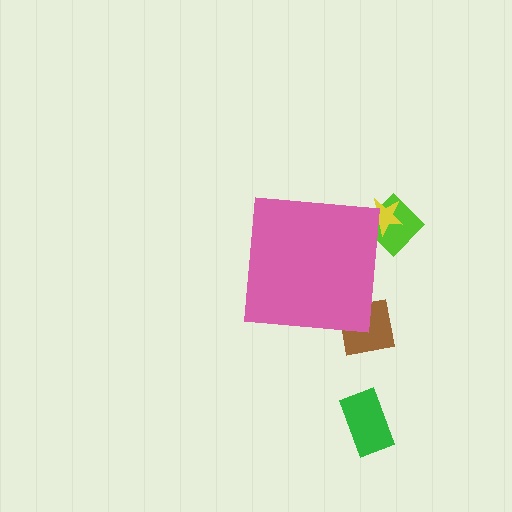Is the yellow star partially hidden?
Yes, the yellow star is partially hidden behind the pink square.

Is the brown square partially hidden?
Yes, the brown square is partially hidden behind the pink square.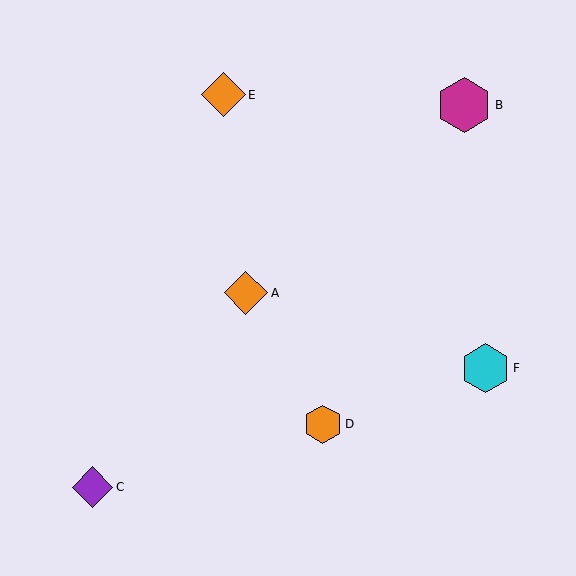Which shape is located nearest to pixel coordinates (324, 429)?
The orange hexagon (labeled D) at (323, 424) is nearest to that location.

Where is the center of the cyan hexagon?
The center of the cyan hexagon is at (485, 368).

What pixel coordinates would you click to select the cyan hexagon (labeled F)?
Click at (485, 368) to select the cyan hexagon F.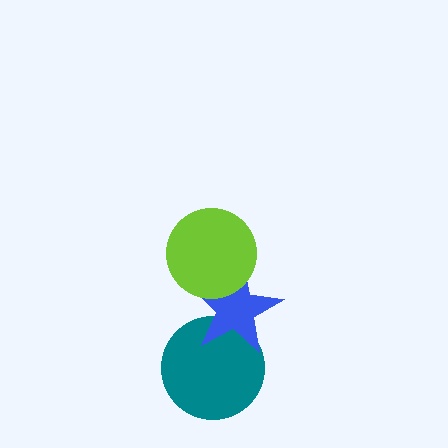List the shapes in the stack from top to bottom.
From top to bottom: the lime circle, the blue star, the teal circle.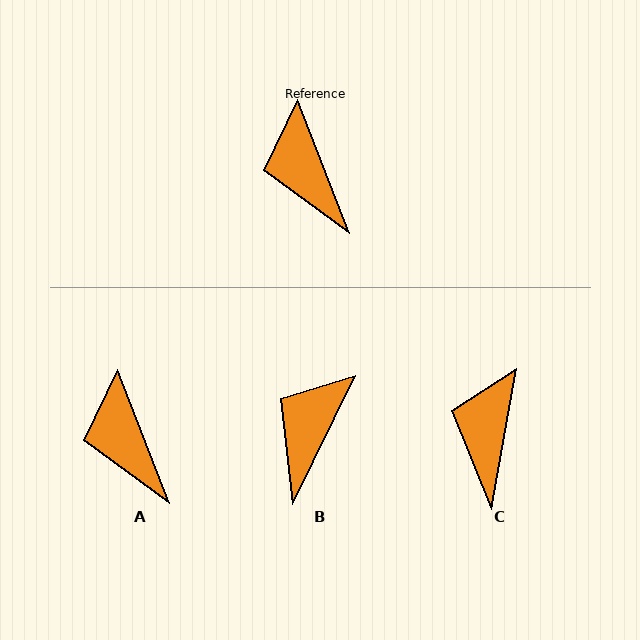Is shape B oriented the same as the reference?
No, it is off by about 47 degrees.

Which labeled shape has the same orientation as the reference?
A.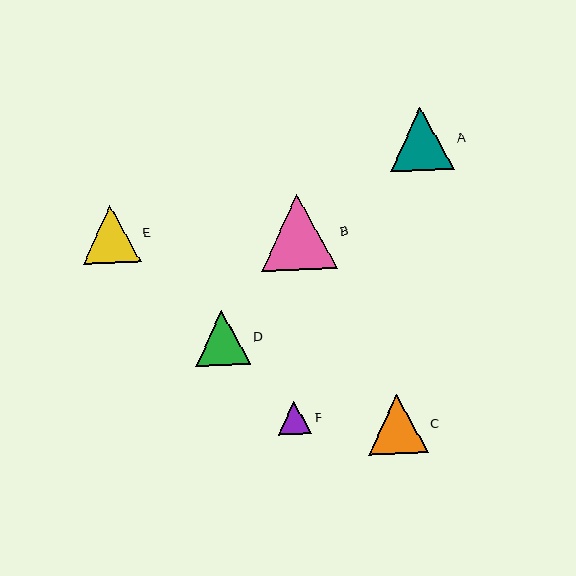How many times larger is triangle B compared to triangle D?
Triangle B is approximately 1.4 times the size of triangle D.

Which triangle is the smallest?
Triangle F is the smallest with a size of approximately 33 pixels.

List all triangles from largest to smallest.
From largest to smallest: B, A, C, E, D, F.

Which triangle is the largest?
Triangle B is the largest with a size of approximately 76 pixels.